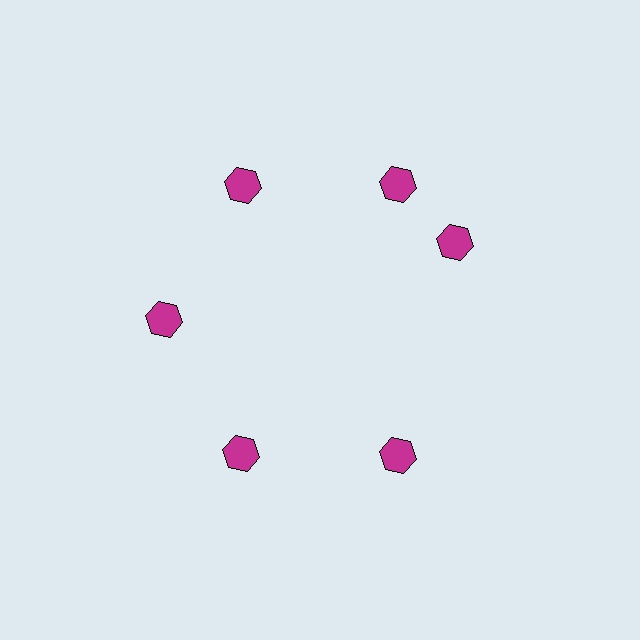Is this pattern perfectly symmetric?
No. The 6 magenta hexagons are arranged in a ring, but one element near the 3 o'clock position is rotated out of alignment along the ring, breaking the 6-fold rotational symmetry.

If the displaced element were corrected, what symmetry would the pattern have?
It would have 6-fold rotational symmetry — the pattern would map onto itself every 60 degrees.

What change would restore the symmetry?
The symmetry would be restored by rotating it back into even spacing with its neighbors so that all 6 hexagons sit at equal angles and equal distance from the center.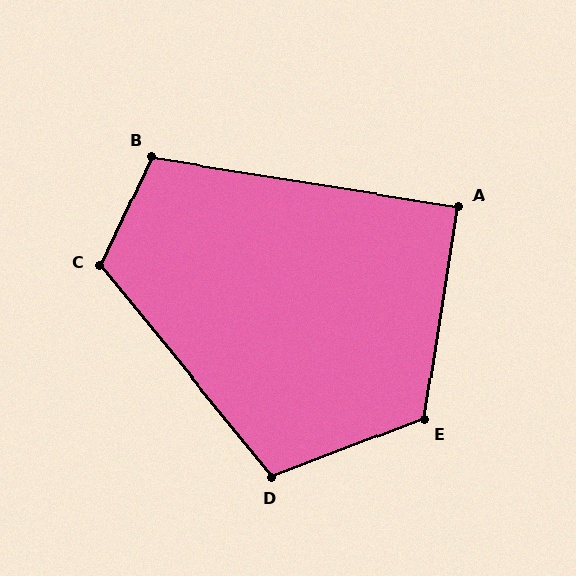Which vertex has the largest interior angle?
E, at approximately 120 degrees.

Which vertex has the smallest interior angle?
A, at approximately 90 degrees.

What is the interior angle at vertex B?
Approximately 106 degrees (obtuse).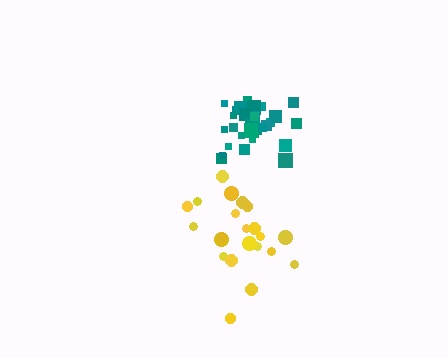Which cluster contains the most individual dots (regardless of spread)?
Teal (29).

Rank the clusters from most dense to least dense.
teal, yellow.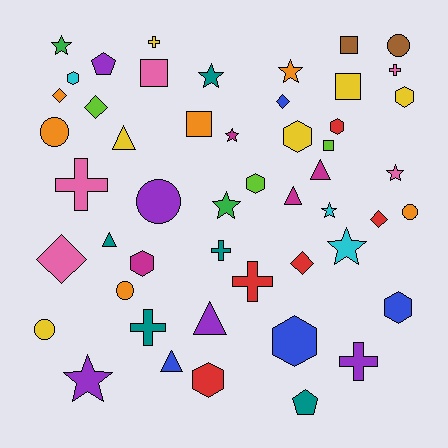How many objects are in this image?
There are 50 objects.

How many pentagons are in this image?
There are 2 pentagons.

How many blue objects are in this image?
There are 4 blue objects.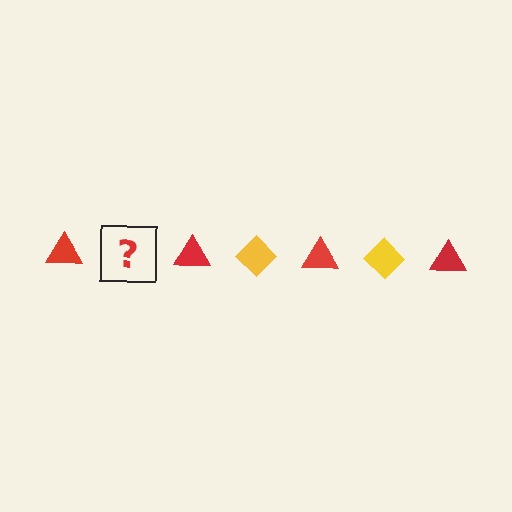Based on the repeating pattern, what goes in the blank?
The blank should be a yellow diamond.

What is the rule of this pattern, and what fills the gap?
The rule is that the pattern alternates between red triangle and yellow diamond. The gap should be filled with a yellow diamond.